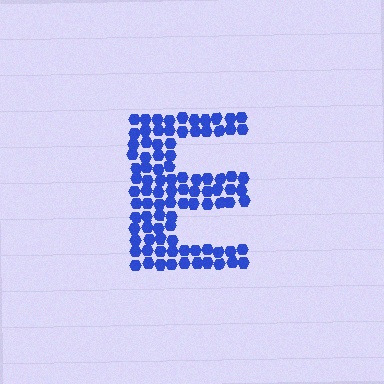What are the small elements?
The small elements are hexagons.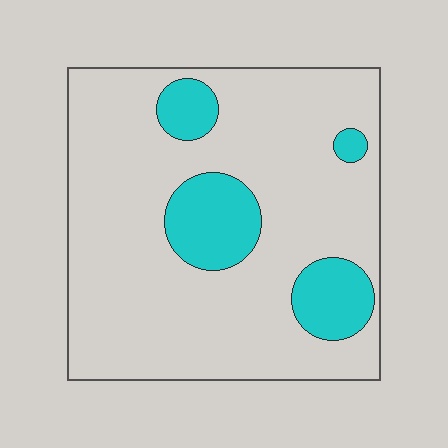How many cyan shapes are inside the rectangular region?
4.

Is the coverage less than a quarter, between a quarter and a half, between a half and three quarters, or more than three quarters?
Less than a quarter.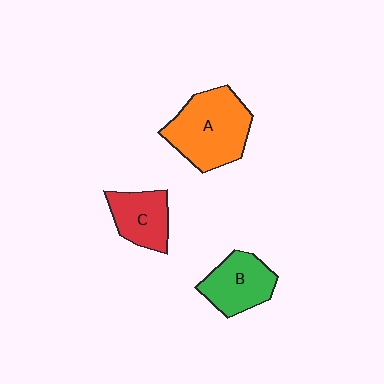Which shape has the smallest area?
Shape C (red).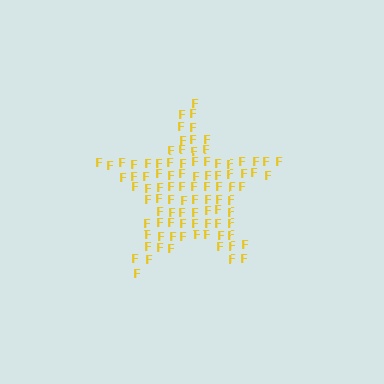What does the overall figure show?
The overall figure shows a star.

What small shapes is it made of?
It is made of small letter F's.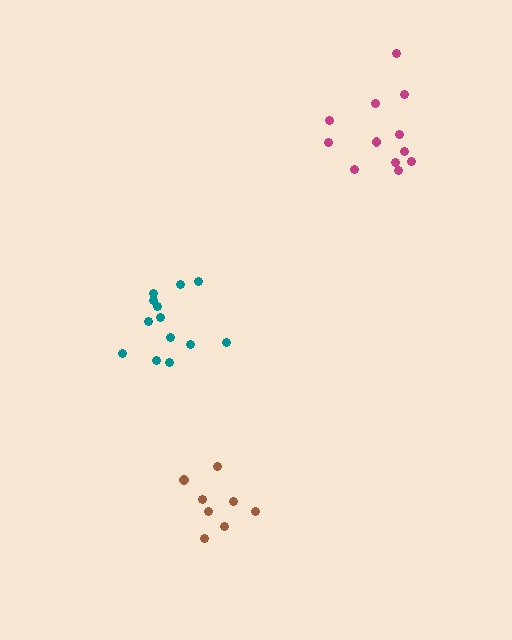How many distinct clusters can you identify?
There are 3 distinct clusters.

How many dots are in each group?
Group 1: 12 dots, Group 2: 13 dots, Group 3: 8 dots (33 total).